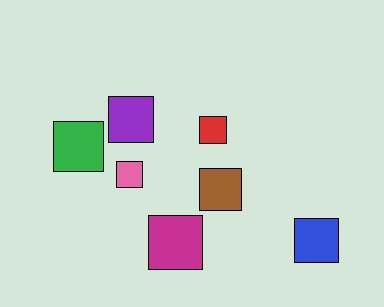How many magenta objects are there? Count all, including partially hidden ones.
There is 1 magenta object.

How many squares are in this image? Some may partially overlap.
There are 7 squares.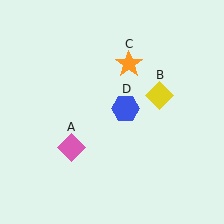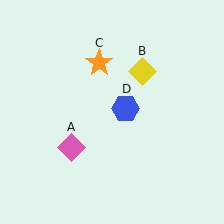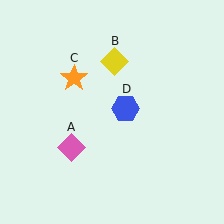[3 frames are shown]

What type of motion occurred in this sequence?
The yellow diamond (object B), orange star (object C) rotated counterclockwise around the center of the scene.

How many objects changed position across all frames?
2 objects changed position: yellow diamond (object B), orange star (object C).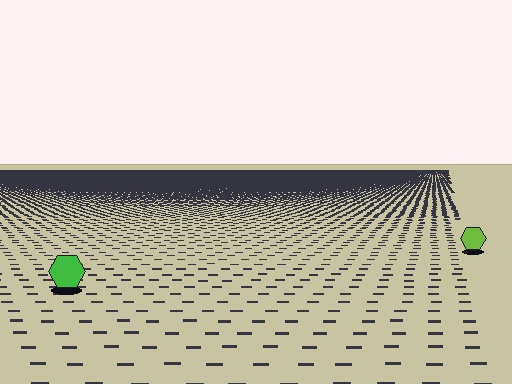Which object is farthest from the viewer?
The lime hexagon is farthest from the viewer. It appears smaller and the ground texture around it is denser.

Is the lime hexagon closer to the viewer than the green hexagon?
No. The green hexagon is closer — you can tell from the texture gradient: the ground texture is coarser near it.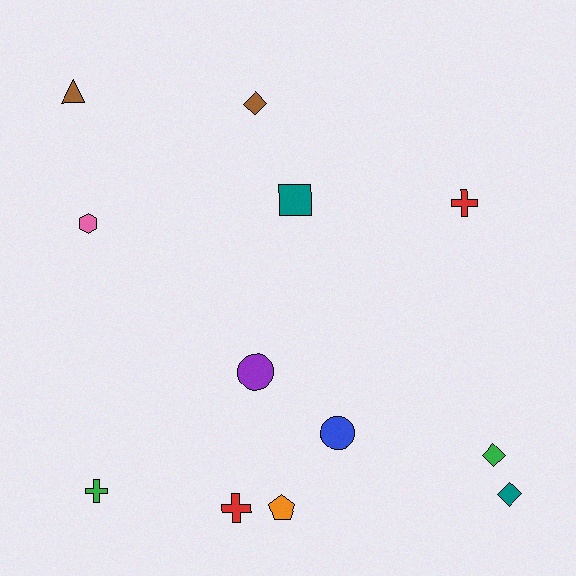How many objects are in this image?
There are 12 objects.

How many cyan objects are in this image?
There are no cyan objects.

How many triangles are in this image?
There is 1 triangle.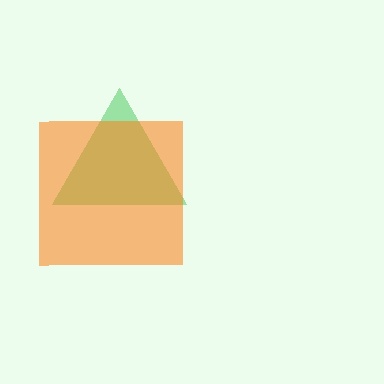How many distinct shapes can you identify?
There are 2 distinct shapes: a green triangle, an orange square.